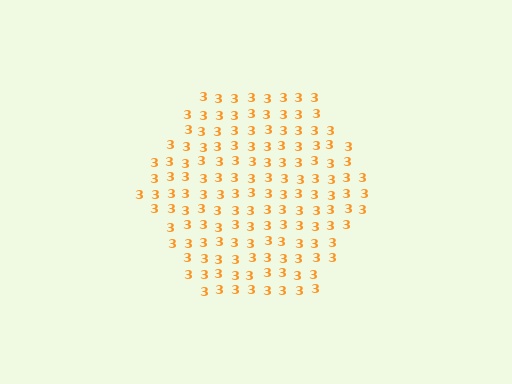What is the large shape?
The large shape is a hexagon.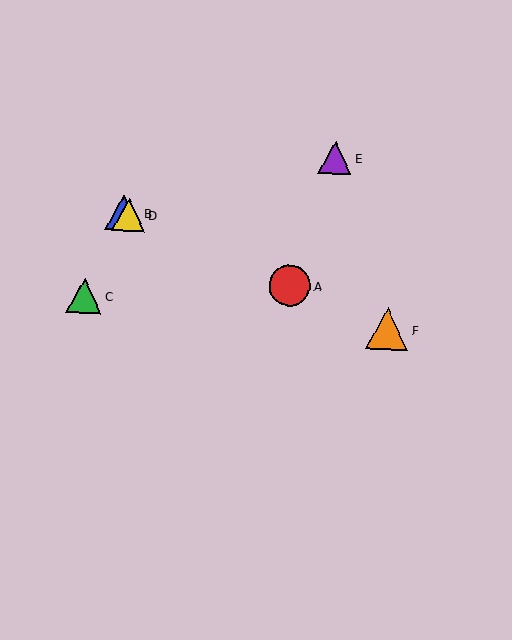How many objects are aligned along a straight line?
4 objects (A, B, D, F) are aligned along a straight line.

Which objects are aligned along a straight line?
Objects A, B, D, F are aligned along a straight line.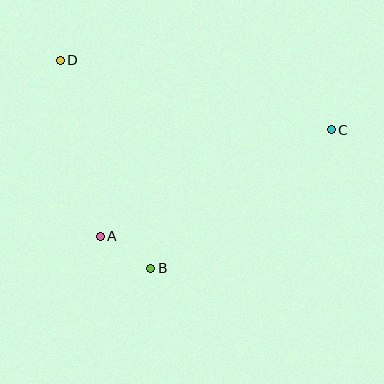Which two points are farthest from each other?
Points C and D are farthest from each other.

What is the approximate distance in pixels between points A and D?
The distance between A and D is approximately 180 pixels.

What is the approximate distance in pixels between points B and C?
The distance between B and C is approximately 227 pixels.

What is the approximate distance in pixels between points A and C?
The distance between A and C is approximately 254 pixels.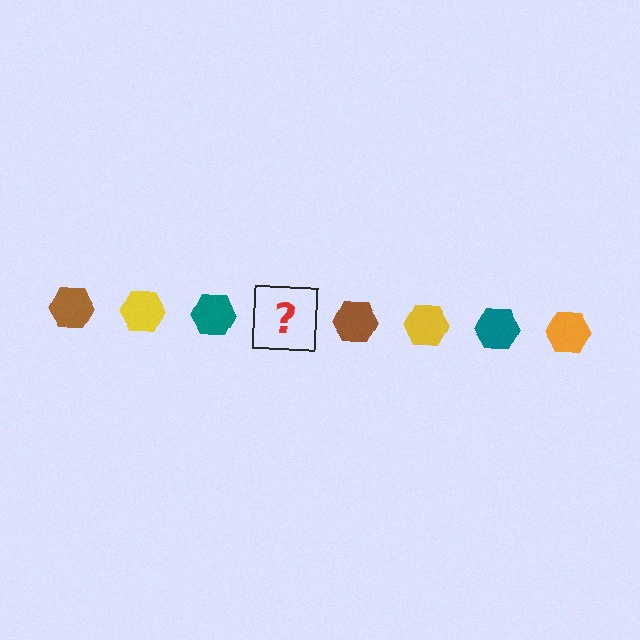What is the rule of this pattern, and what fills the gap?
The rule is that the pattern cycles through brown, yellow, teal, orange hexagons. The gap should be filled with an orange hexagon.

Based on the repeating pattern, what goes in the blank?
The blank should be an orange hexagon.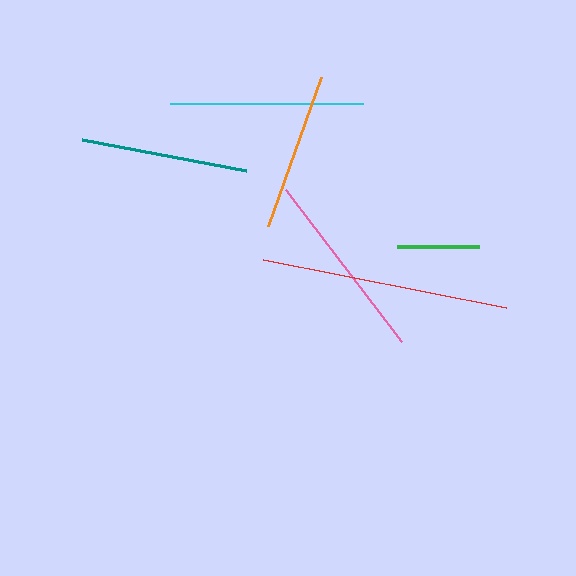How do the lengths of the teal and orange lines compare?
The teal and orange lines are approximately the same length.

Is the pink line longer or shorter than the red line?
The red line is longer than the pink line.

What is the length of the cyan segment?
The cyan segment is approximately 193 pixels long.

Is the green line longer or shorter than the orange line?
The orange line is longer than the green line.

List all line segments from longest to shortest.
From longest to shortest: red, cyan, pink, teal, orange, green.